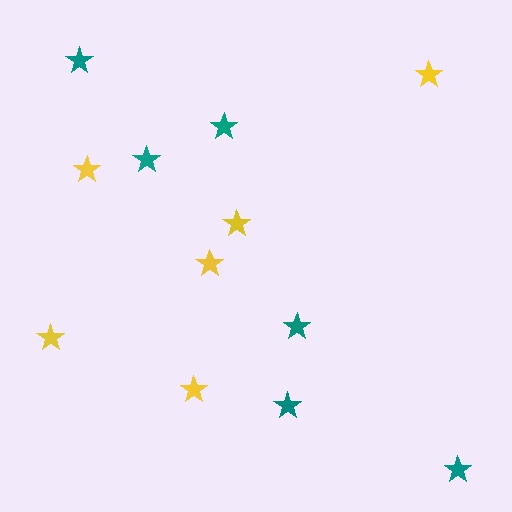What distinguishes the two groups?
There are 2 groups: one group of teal stars (6) and one group of yellow stars (6).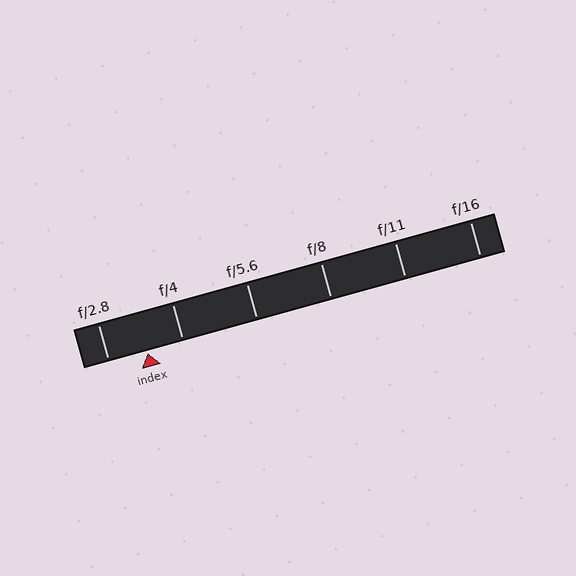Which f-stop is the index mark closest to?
The index mark is closest to f/4.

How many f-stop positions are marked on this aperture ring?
There are 6 f-stop positions marked.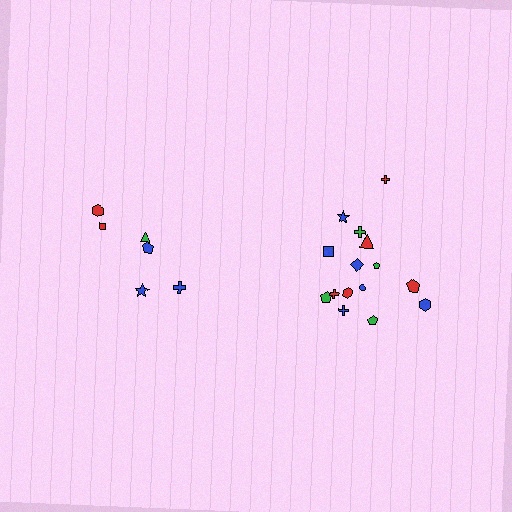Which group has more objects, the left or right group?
The right group.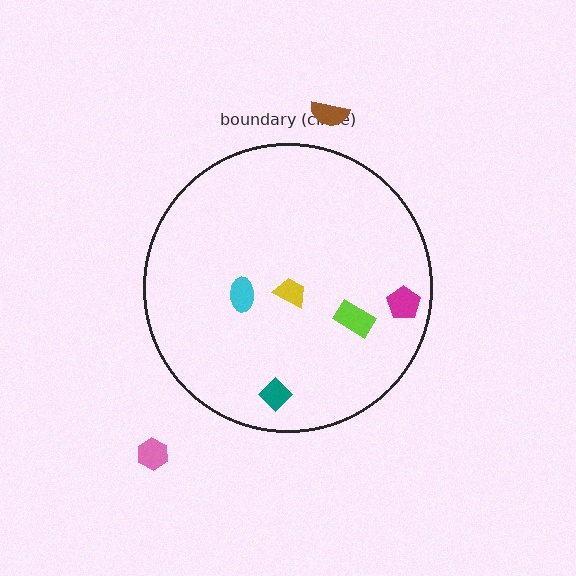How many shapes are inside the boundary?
5 inside, 2 outside.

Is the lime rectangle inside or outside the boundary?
Inside.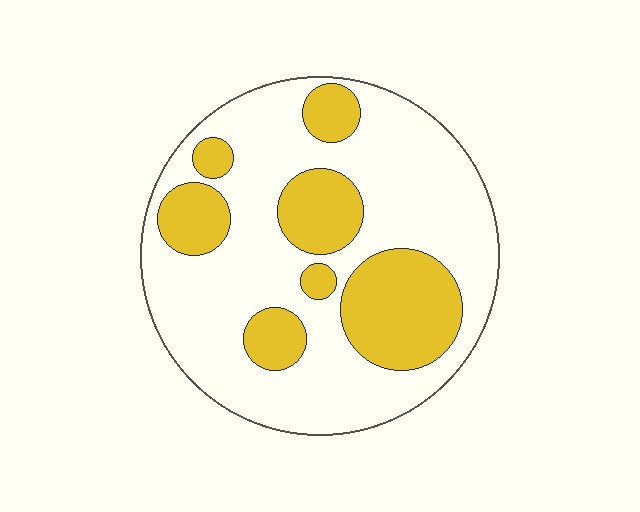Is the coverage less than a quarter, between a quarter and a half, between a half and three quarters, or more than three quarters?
Between a quarter and a half.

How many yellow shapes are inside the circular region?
7.